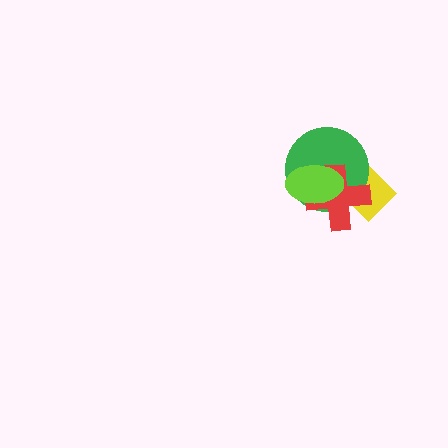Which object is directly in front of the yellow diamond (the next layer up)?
The green circle is directly in front of the yellow diamond.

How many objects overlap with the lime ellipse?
2 objects overlap with the lime ellipse.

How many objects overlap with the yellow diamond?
2 objects overlap with the yellow diamond.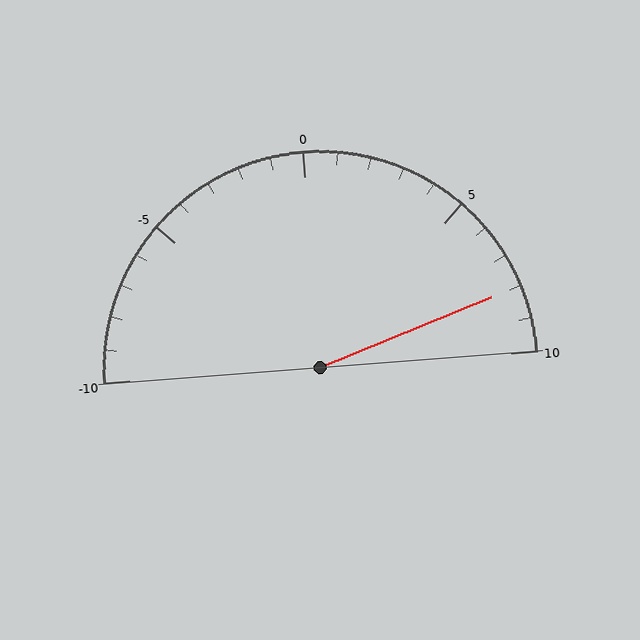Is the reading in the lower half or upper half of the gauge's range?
The reading is in the upper half of the range (-10 to 10).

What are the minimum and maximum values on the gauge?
The gauge ranges from -10 to 10.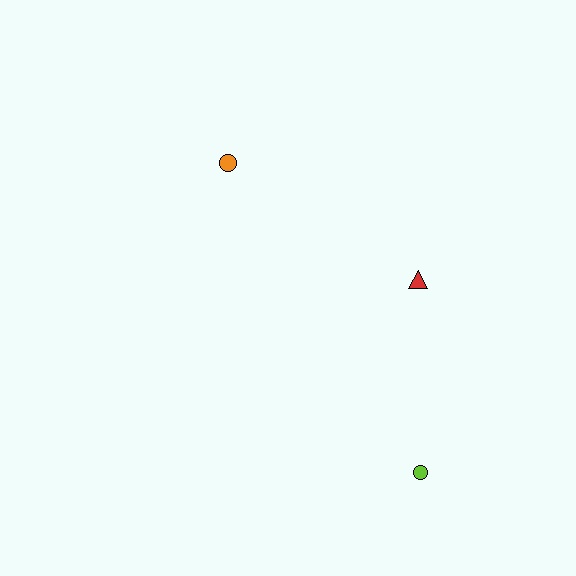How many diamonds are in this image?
There are no diamonds.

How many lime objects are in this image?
There is 1 lime object.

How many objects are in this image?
There are 3 objects.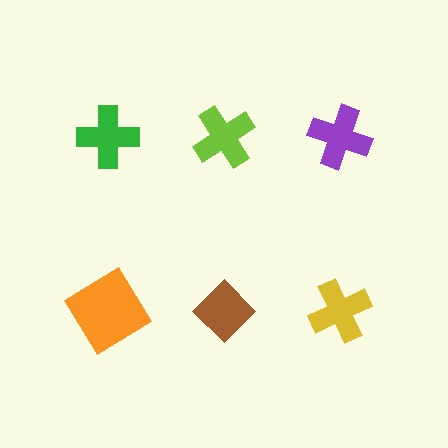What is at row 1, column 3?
A purple cross.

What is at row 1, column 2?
A lime cross.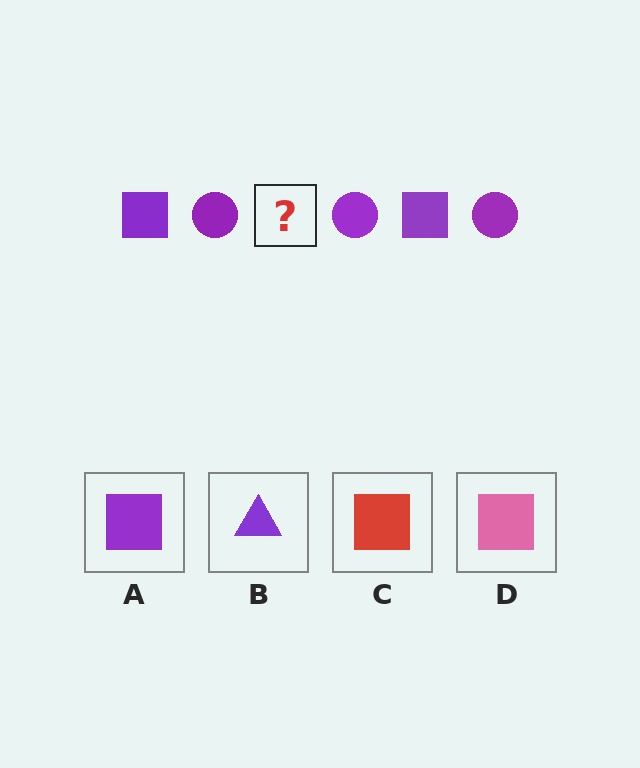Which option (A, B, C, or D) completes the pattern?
A.